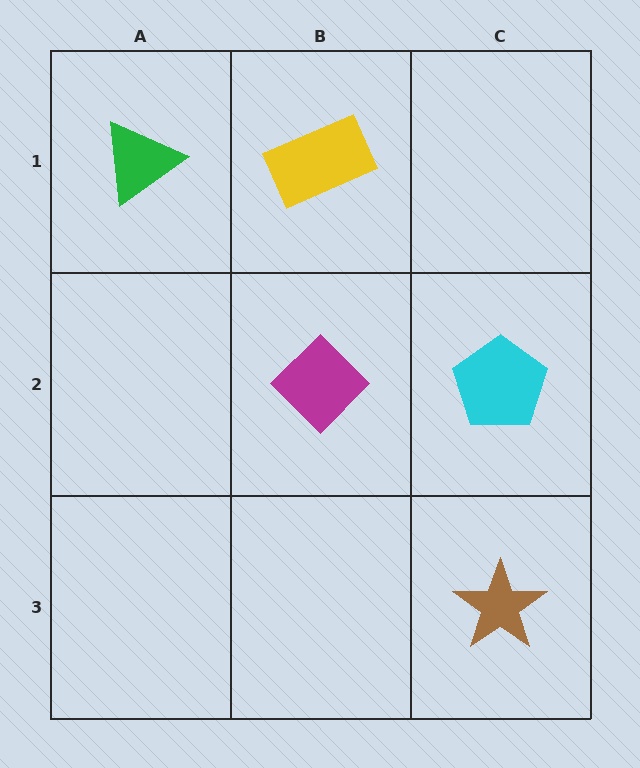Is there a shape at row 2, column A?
No, that cell is empty.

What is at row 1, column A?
A green triangle.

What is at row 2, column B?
A magenta diamond.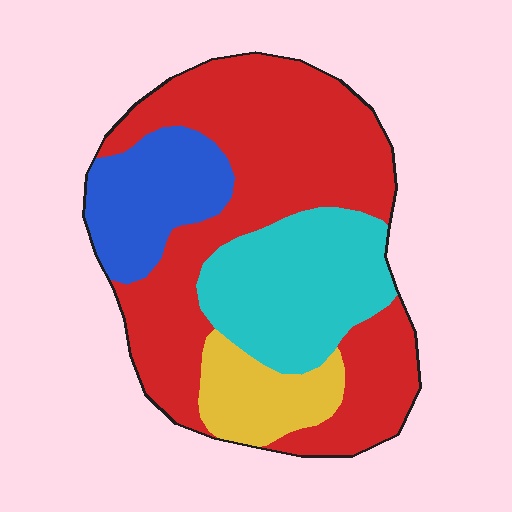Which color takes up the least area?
Yellow, at roughly 10%.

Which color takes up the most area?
Red, at roughly 50%.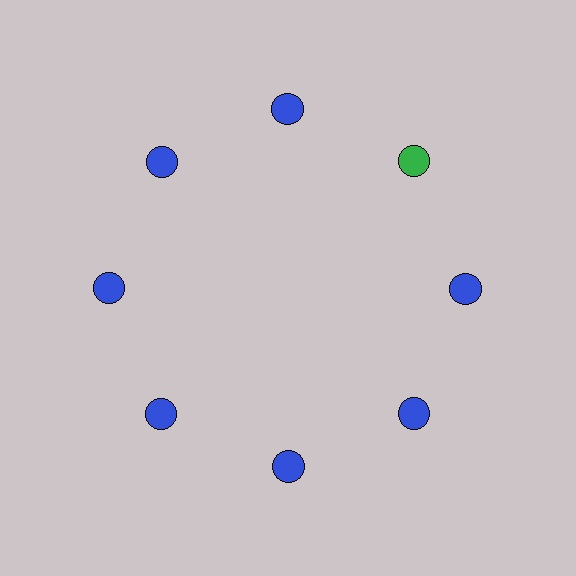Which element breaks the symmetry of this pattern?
The green circle at roughly the 2 o'clock position breaks the symmetry. All other shapes are blue circles.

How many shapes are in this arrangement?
There are 8 shapes arranged in a ring pattern.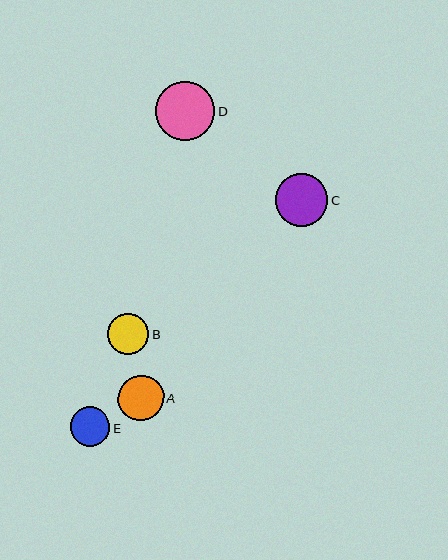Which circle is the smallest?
Circle E is the smallest with a size of approximately 40 pixels.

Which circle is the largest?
Circle D is the largest with a size of approximately 60 pixels.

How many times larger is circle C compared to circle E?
Circle C is approximately 1.3 times the size of circle E.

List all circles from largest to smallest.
From largest to smallest: D, C, A, B, E.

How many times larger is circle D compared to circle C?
Circle D is approximately 1.1 times the size of circle C.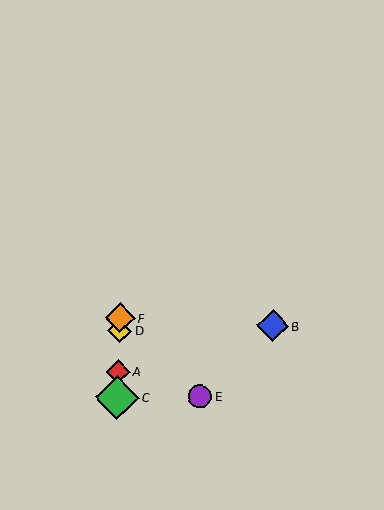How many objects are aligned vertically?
4 objects (A, C, D, F) are aligned vertically.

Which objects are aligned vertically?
Objects A, C, D, F are aligned vertically.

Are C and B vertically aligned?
No, C is at x≈117 and B is at x≈273.